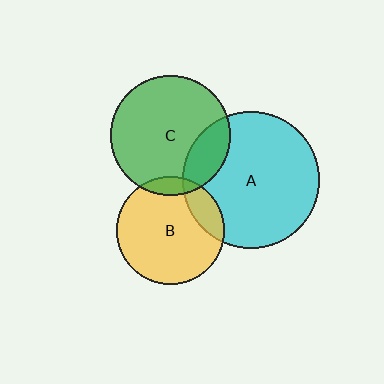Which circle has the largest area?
Circle A (cyan).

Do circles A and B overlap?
Yes.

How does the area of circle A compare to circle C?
Approximately 1.3 times.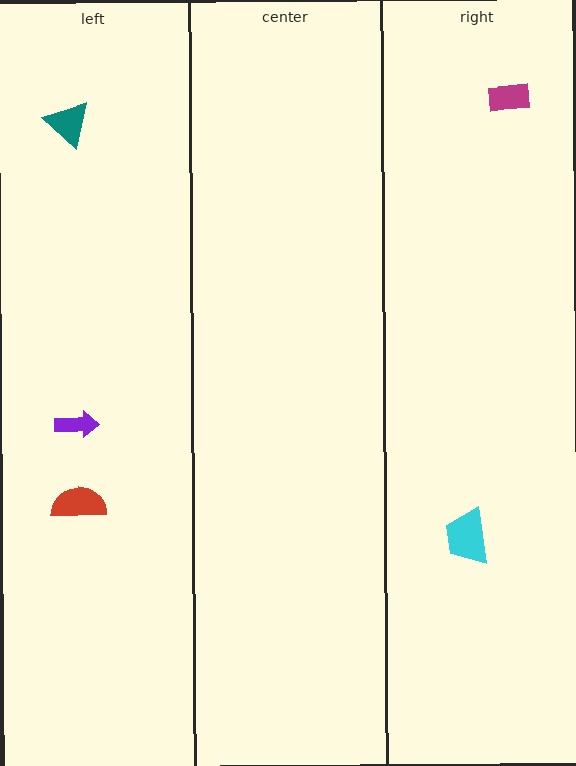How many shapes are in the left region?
3.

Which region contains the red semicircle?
The left region.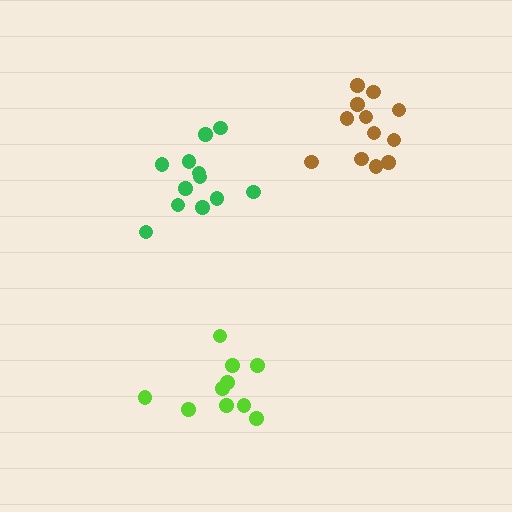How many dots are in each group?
Group 1: 10 dots, Group 2: 12 dots, Group 3: 12 dots (34 total).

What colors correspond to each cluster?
The clusters are colored: lime, brown, green.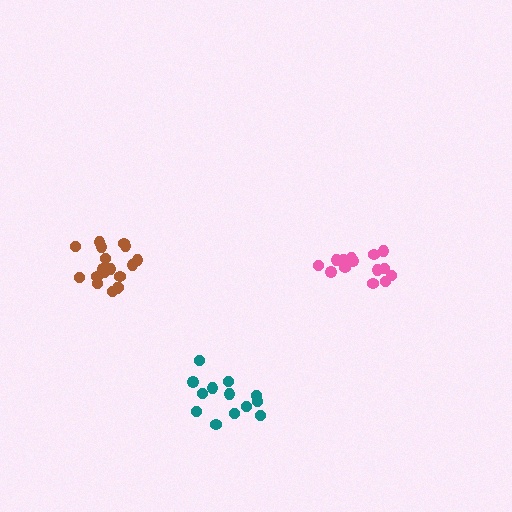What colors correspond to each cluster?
The clusters are colored: brown, pink, teal.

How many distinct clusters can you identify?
There are 3 distinct clusters.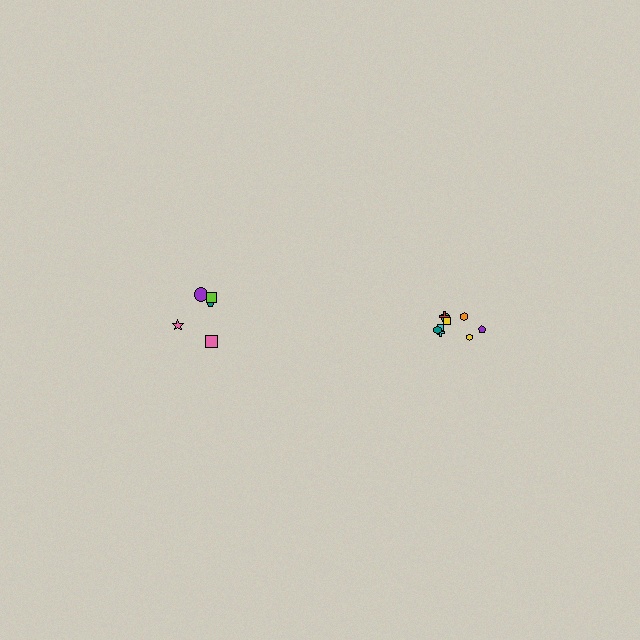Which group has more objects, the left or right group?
The right group.